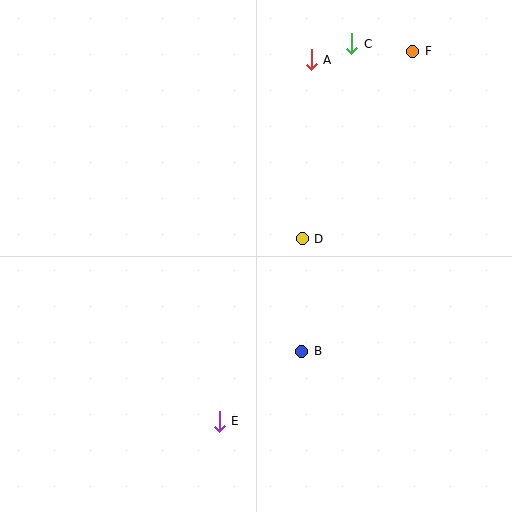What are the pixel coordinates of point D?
Point D is at (302, 239).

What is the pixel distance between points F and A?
The distance between F and A is 102 pixels.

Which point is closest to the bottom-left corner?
Point E is closest to the bottom-left corner.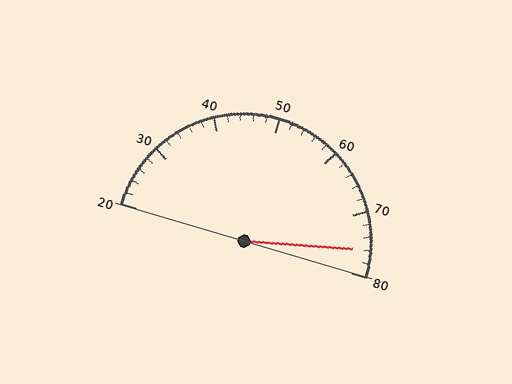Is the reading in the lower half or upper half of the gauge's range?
The reading is in the upper half of the range (20 to 80).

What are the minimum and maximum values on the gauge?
The gauge ranges from 20 to 80.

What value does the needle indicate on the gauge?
The needle indicates approximately 76.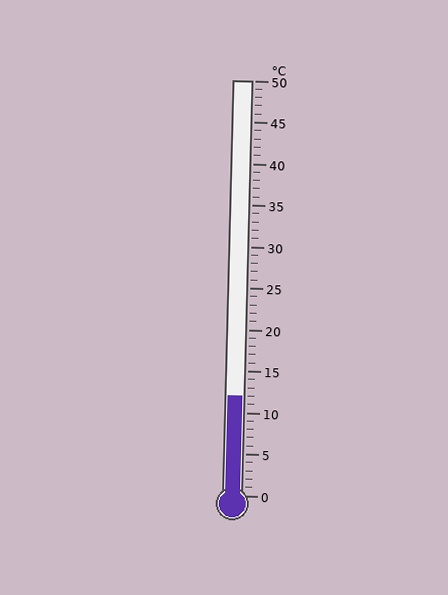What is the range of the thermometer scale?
The thermometer scale ranges from 0°C to 50°C.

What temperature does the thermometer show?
The thermometer shows approximately 12°C.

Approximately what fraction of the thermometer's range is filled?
The thermometer is filled to approximately 25% of its range.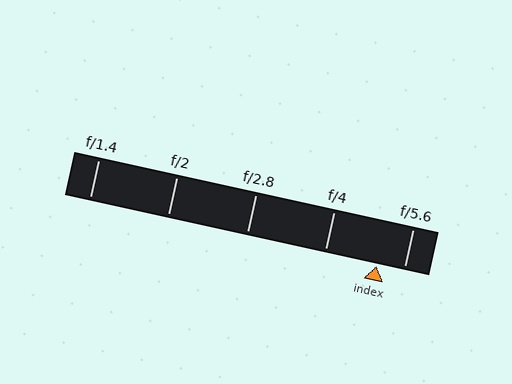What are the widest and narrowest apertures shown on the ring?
The widest aperture shown is f/1.4 and the narrowest is f/5.6.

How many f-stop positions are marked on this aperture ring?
There are 5 f-stop positions marked.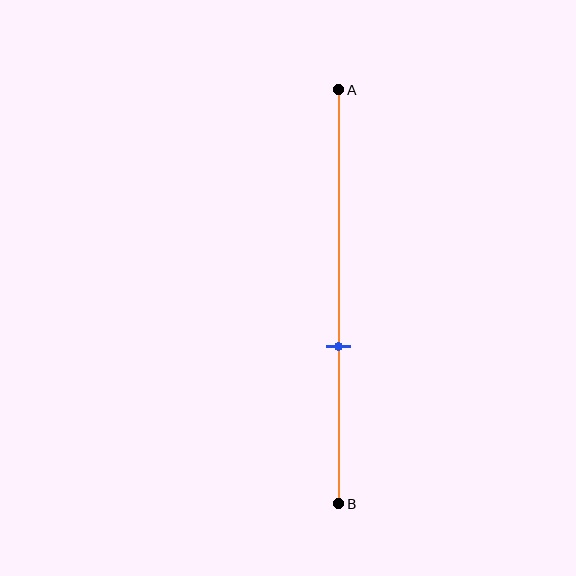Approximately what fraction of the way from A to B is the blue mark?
The blue mark is approximately 60% of the way from A to B.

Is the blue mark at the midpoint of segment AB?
No, the mark is at about 60% from A, not at the 50% midpoint.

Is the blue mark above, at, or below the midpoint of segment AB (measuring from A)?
The blue mark is below the midpoint of segment AB.